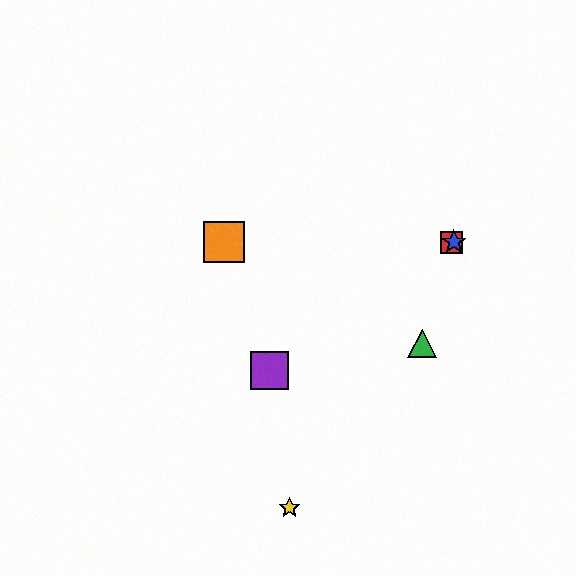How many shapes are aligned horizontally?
3 shapes (the red square, the blue star, the orange square) are aligned horizontally.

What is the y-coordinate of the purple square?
The purple square is at y≈370.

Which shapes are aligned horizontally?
The red square, the blue star, the orange square are aligned horizontally.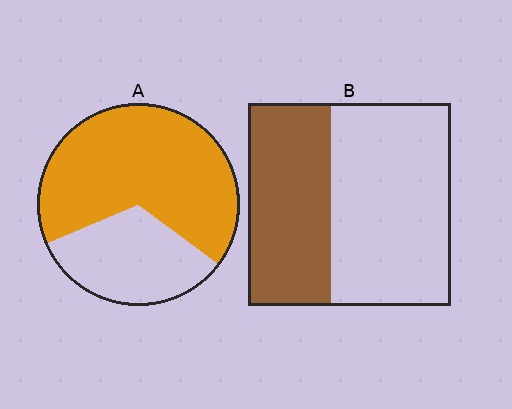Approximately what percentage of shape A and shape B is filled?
A is approximately 65% and B is approximately 40%.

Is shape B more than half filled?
No.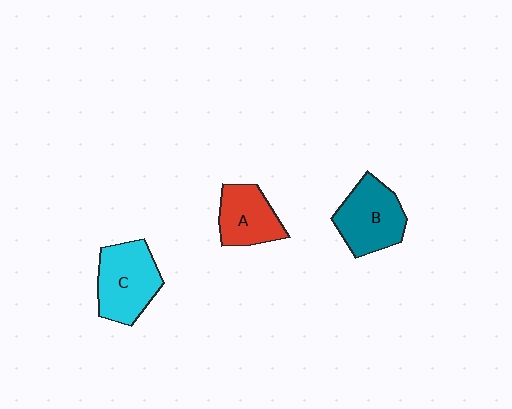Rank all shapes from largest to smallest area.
From largest to smallest: C (cyan), B (teal), A (red).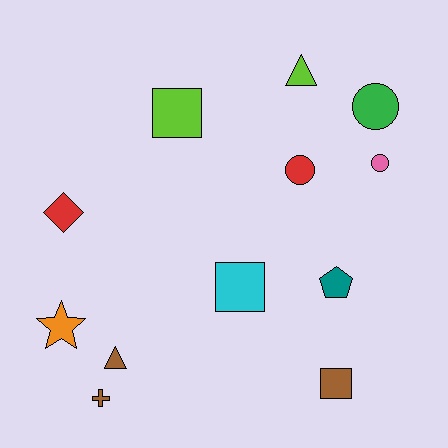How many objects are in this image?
There are 12 objects.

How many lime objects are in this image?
There are 2 lime objects.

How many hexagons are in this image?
There are no hexagons.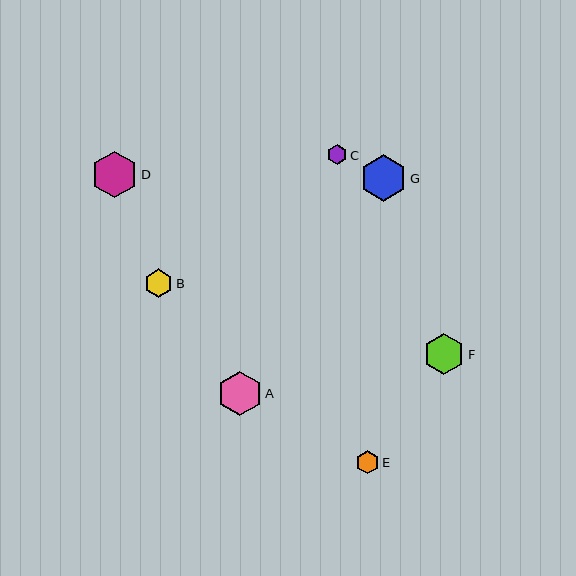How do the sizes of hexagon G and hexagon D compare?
Hexagon G and hexagon D are approximately the same size.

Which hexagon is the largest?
Hexagon G is the largest with a size of approximately 47 pixels.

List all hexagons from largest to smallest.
From largest to smallest: G, D, A, F, B, E, C.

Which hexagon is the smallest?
Hexagon C is the smallest with a size of approximately 20 pixels.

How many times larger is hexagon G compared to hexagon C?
Hexagon G is approximately 2.4 times the size of hexagon C.